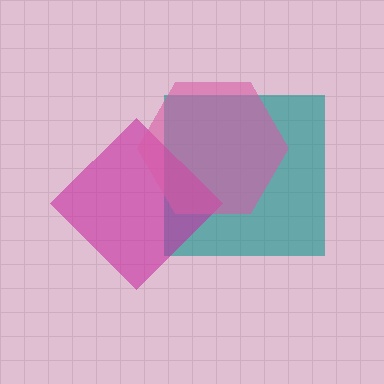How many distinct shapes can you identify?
There are 3 distinct shapes: a teal square, a magenta diamond, a pink hexagon.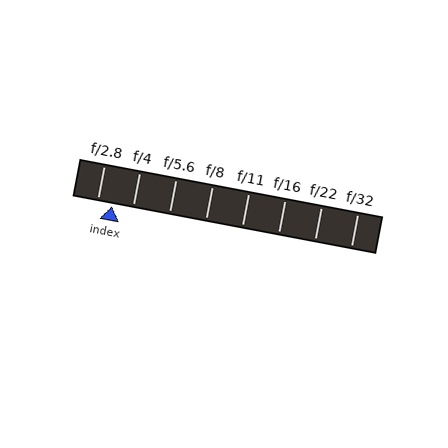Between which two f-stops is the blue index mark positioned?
The index mark is between f/2.8 and f/4.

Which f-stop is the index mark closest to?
The index mark is closest to f/2.8.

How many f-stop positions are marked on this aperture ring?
There are 8 f-stop positions marked.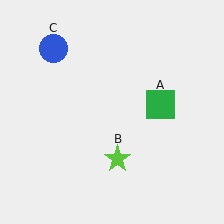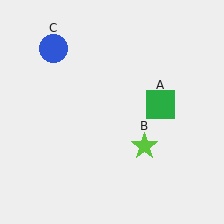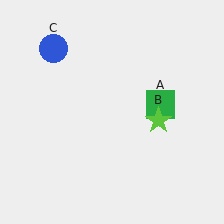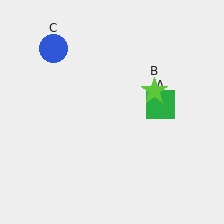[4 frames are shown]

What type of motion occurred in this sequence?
The lime star (object B) rotated counterclockwise around the center of the scene.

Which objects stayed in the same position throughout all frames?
Green square (object A) and blue circle (object C) remained stationary.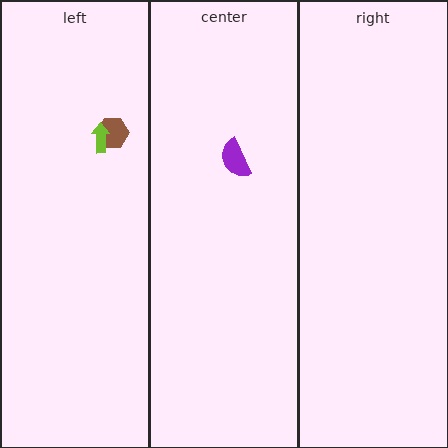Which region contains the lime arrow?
The left region.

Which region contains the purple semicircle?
The center region.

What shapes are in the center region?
The purple semicircle.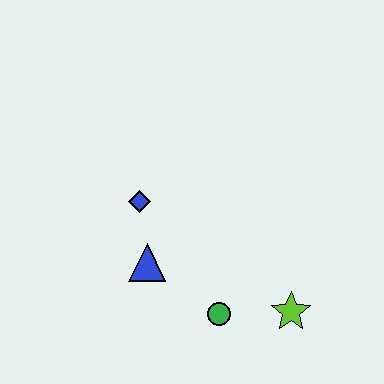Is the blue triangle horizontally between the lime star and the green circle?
No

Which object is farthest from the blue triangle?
The lime star is farthest from the blue triangle.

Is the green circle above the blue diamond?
No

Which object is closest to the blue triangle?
The blue diamond is closest to the blue triangle.